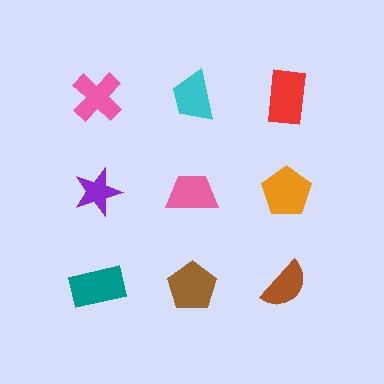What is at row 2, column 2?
A pink trapezoid.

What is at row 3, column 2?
A brown pentagon.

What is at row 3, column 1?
A teal rectangle.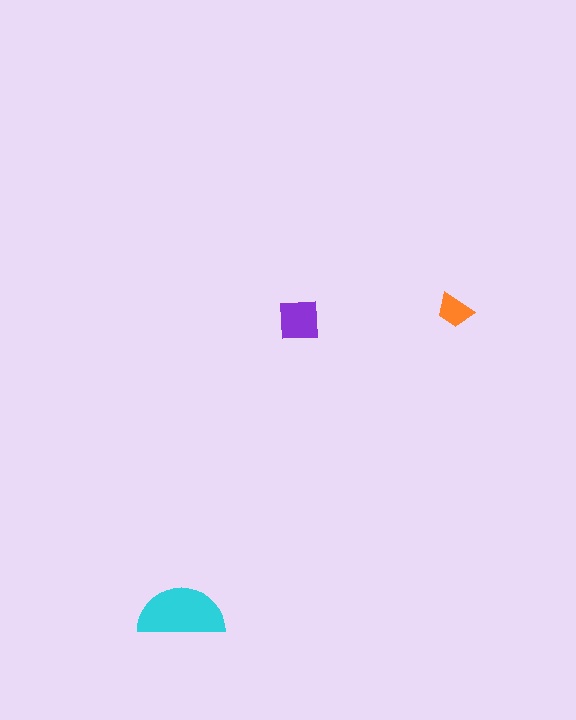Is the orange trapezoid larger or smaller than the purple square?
Smaller.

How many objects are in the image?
There are 3 objects in the image.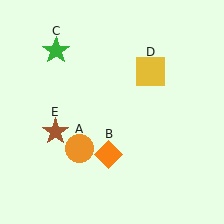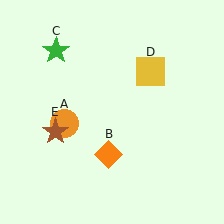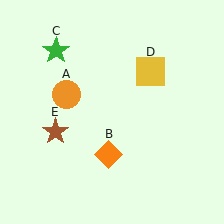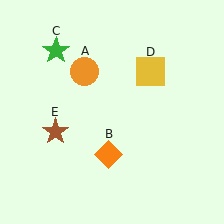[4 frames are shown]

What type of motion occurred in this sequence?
The orange circle (object A) rotated clockwise around the center of the scene.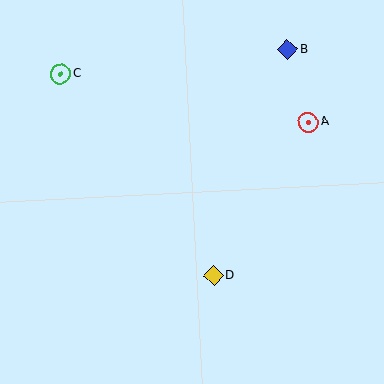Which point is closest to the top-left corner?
Point C is closest to the top-left corner.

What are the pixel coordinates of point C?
Point C is at (60, 74).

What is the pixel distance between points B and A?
The distance between B and A is 76 pixels.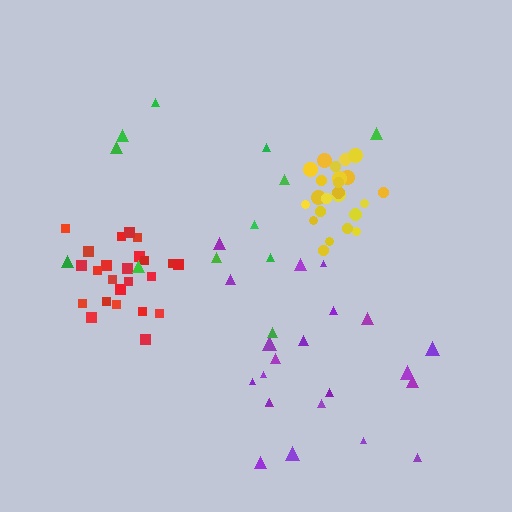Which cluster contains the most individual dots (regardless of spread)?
Red (24).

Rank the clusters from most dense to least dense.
yellow, red, purple, green.